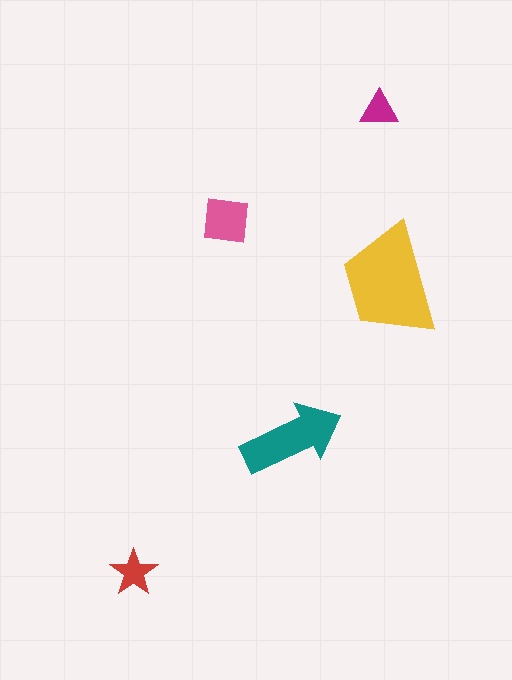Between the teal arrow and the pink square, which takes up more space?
The teal arrow.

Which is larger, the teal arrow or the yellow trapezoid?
The yellow trapezoid.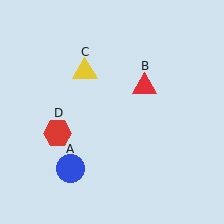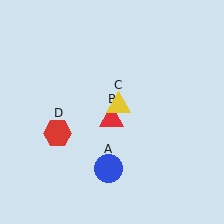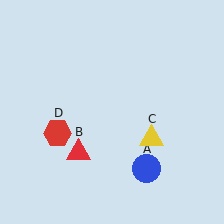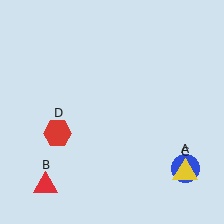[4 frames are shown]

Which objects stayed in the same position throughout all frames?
Red hexagon (object D) remained stationary.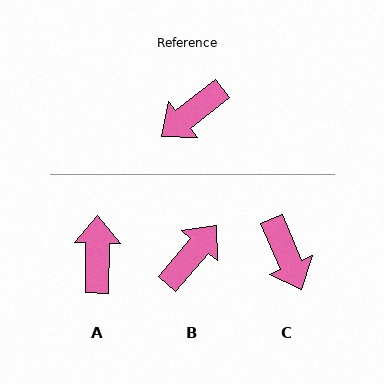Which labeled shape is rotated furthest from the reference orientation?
B, about 168 degrees away.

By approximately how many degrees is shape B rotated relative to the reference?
Approximately 168 degrees clockwise.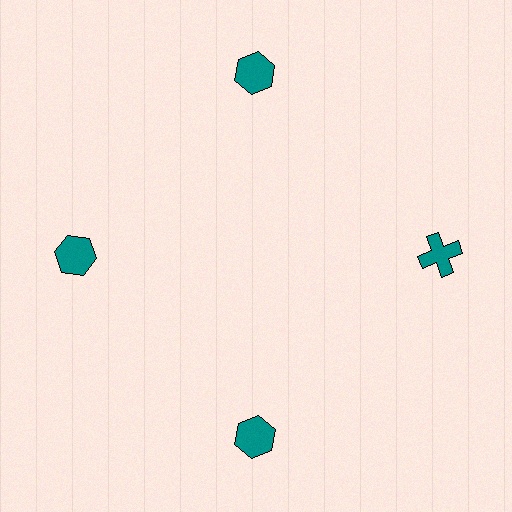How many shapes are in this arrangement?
There are 4 shapes arranged in a ring pattern.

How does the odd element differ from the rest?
It has a different shape: cross instead of hexagon.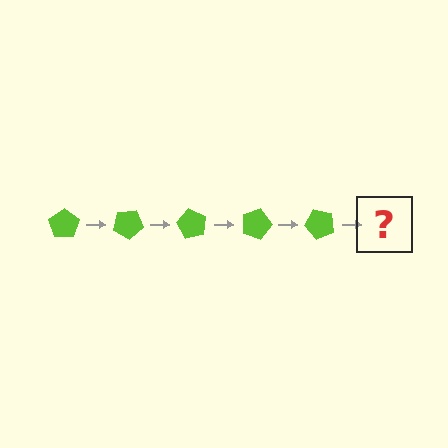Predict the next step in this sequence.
The next step is a lime pentagon rotated 150 degrees.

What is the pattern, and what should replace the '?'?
The pattern is that the pentagon rotates 30 degrees each step. The '?' should be a lime pentagon rotated 150 degrees.